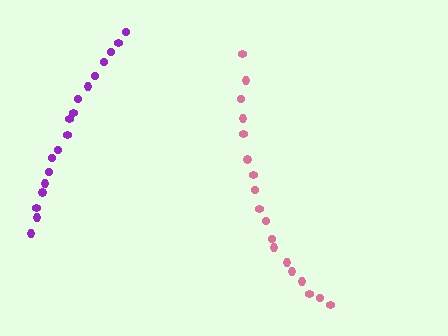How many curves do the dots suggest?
There are 2 distinct paths.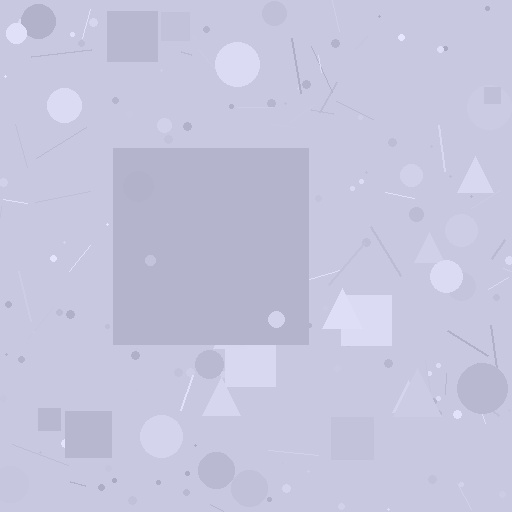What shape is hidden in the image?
A square is hidden in the image.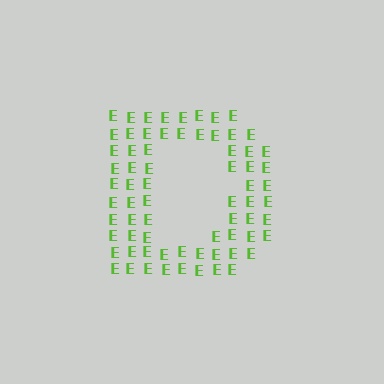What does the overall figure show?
The overall figure shows the letter D.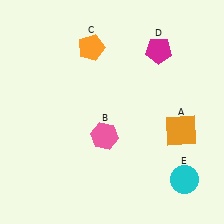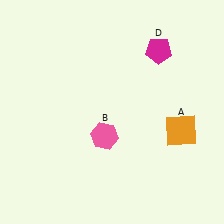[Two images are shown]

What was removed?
The cyan circle (E), the orange pentagon (C) were removed in Image 2.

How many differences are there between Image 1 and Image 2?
There are 2 differences between the two images.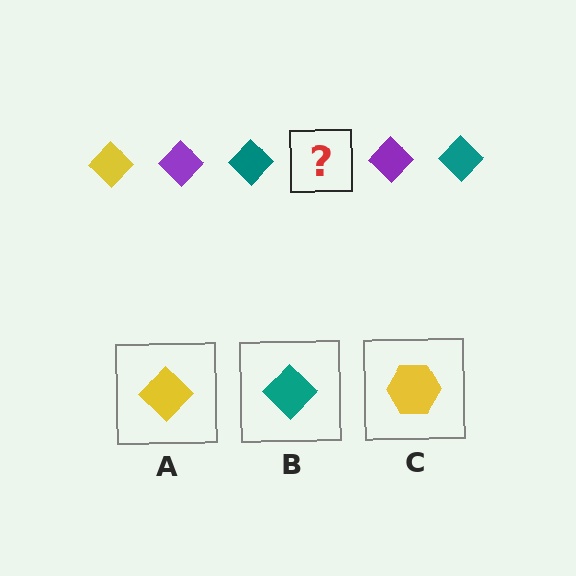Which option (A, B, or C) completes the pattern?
A.